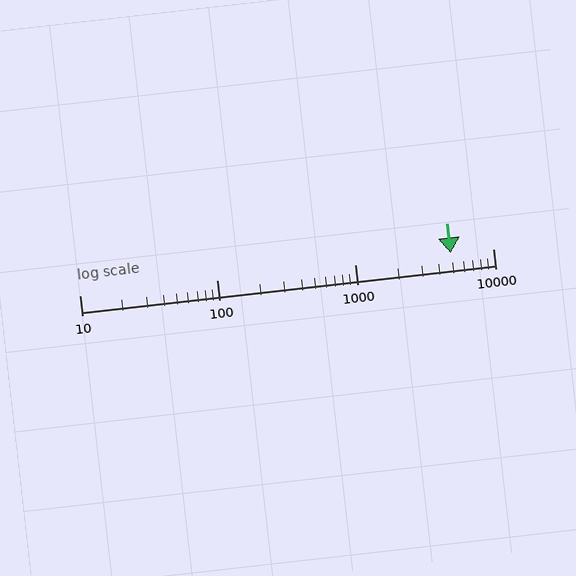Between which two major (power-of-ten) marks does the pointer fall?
The pointer is between 1000 and 10000.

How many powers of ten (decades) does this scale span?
The scale spans 3 decades, from 10 to 10000.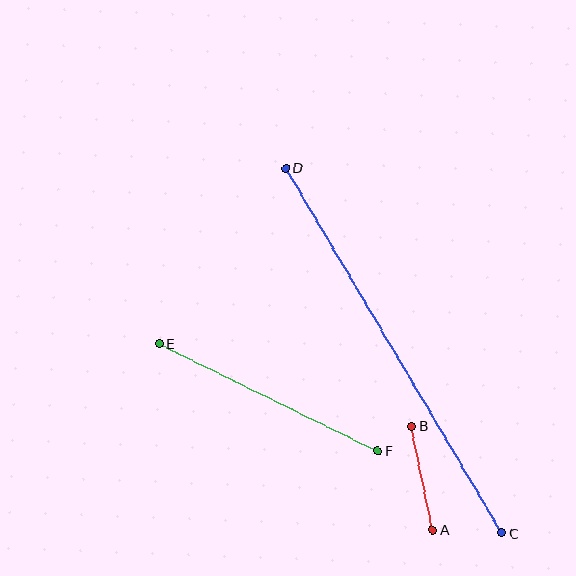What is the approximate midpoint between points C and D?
The midpoint is at approximately (394, 350) pixels.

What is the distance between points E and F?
The distance is approximately 244 pixels.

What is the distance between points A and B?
The distance is approximately 106 pixels.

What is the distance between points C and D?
The distance is approximately 424 pixels.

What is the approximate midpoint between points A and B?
The midpoint is at approximately (422, 478) pixels.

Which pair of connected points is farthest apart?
Points C and D are farthest apart.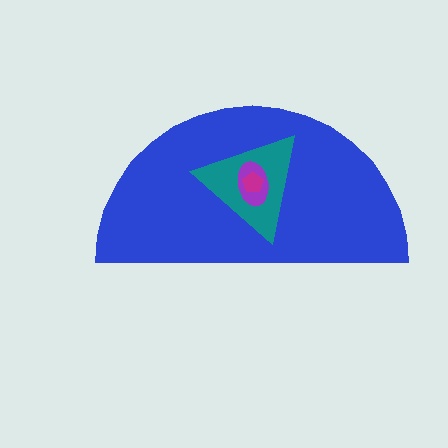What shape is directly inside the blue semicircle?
The teal triangle.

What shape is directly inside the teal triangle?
The purple ellipse.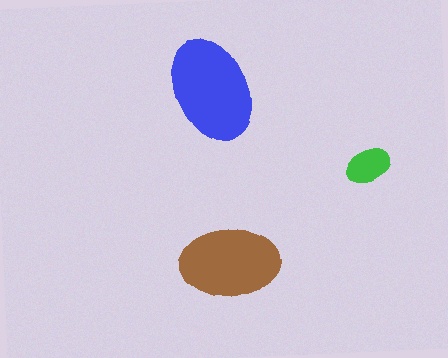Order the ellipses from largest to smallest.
the blue one, the brown one, the green one.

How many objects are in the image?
There are 3 objects in the image.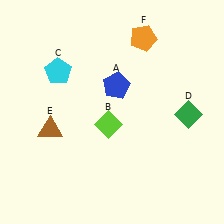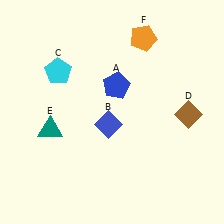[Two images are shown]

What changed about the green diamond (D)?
In Image 1, D is green. In Image 2, it changed to brown.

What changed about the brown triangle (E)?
In Image 1, E is brown. In Image 2, it changed to teal.